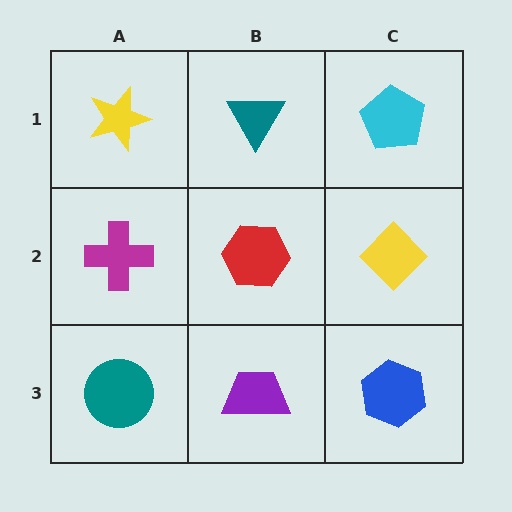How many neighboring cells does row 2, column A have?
3.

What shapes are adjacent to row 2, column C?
A cyan pentagon (row 1, column C), a blue hexagon (row 3, column C), a red hexagon (row 2, column B).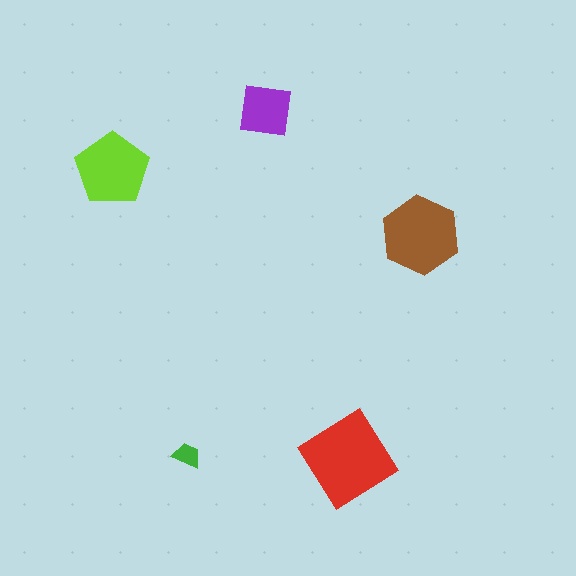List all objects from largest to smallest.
The red diamond, the brown hexagon, the lime pentagon, the purple square, the green trapezoid.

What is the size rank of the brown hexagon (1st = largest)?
2nd.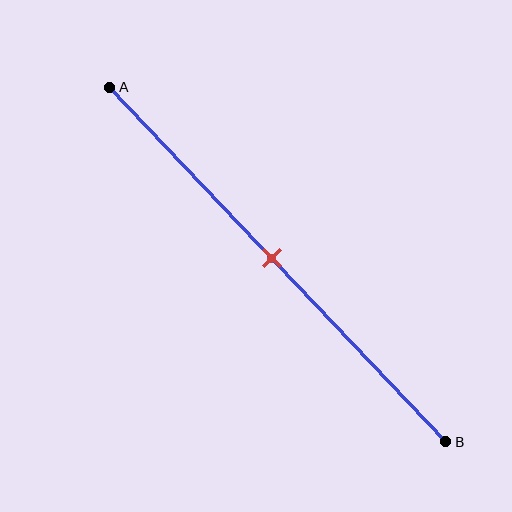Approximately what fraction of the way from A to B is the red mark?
The red mark is approximately 50% of the way from A to B.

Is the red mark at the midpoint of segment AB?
Yes, the mark is approximately at the midpoint.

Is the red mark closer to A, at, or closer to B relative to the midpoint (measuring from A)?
The red mark is approximately at the midpoint of segment AB.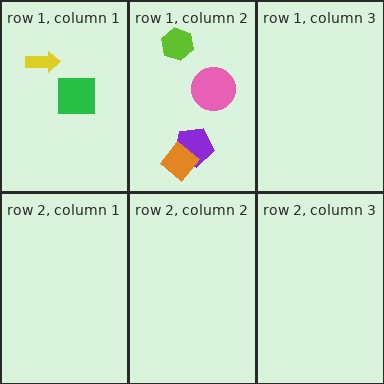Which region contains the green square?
The row 1, column 1 region.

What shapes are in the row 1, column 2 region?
The purple pentagon, the pink circle, the lime hexagon, the orange diamond.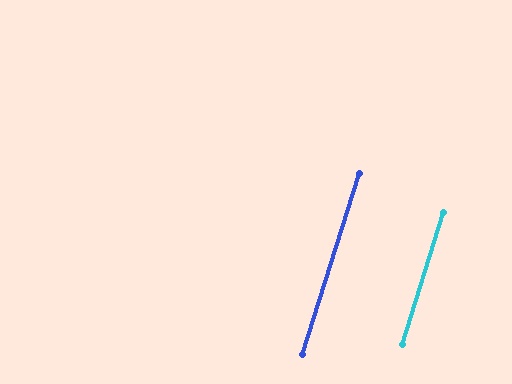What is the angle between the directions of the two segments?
Approximately 0 degrees.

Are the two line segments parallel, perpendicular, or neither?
Parallel — their directions differ by only 0.0°.